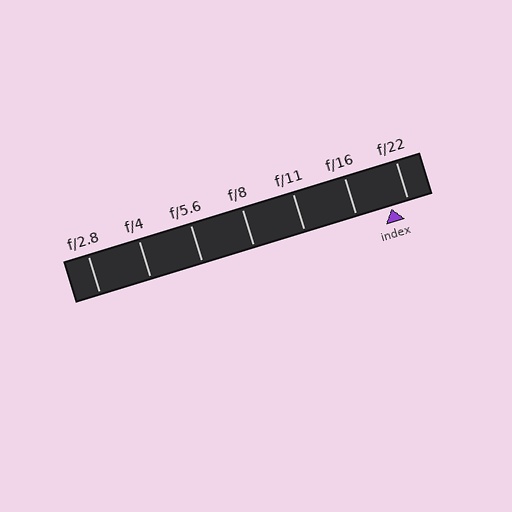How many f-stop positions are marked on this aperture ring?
There are 7 f-stop positions marked.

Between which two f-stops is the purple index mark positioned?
The index mark is between f/16 and f/22.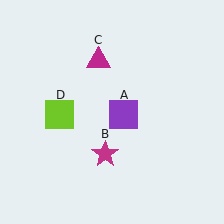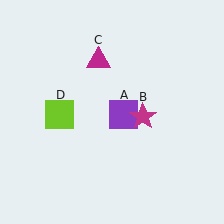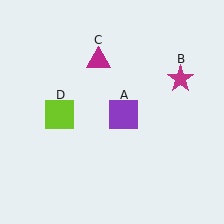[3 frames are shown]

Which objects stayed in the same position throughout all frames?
Purple square (object A) and magenta triangle (object C) and lime square (object D) remained stationary.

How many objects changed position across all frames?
1 object changed position: magenta star (object B).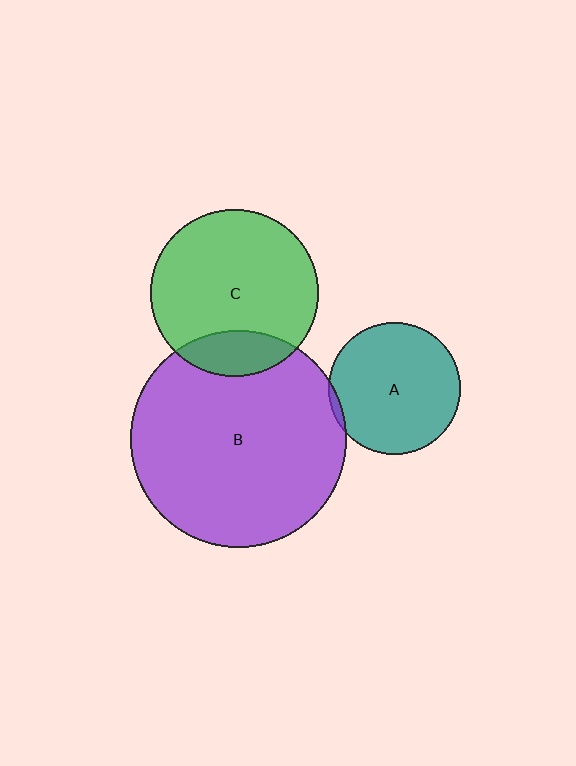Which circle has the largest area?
Circle B (purple).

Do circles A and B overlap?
Yes.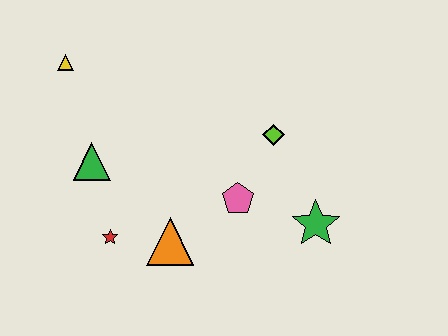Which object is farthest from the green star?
The yellow triangle is farthest from the green star.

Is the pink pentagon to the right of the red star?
Yes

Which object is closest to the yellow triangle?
The green triangle is closest to the yellow triangle.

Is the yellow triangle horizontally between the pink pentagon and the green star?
No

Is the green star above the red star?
Yes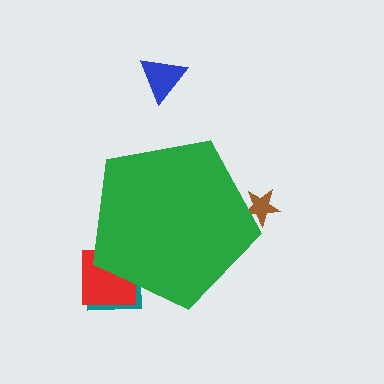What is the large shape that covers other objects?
A green pentagon.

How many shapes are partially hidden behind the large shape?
3 shapes are partially hidden.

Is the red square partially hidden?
Yes, the red square is partially hidden behind the green pentagon.